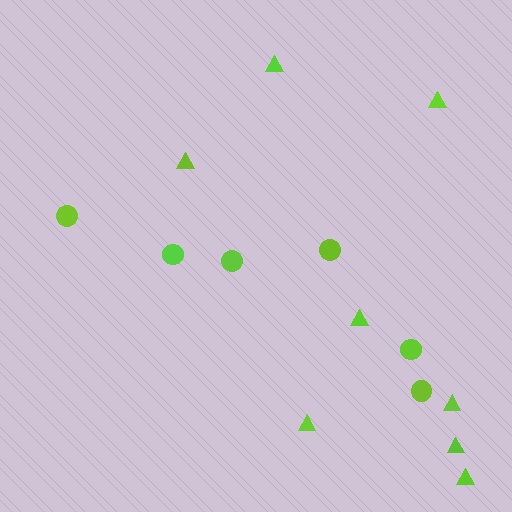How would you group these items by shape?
There are 2 groups: one group of circles (6) and one group of triangles (8).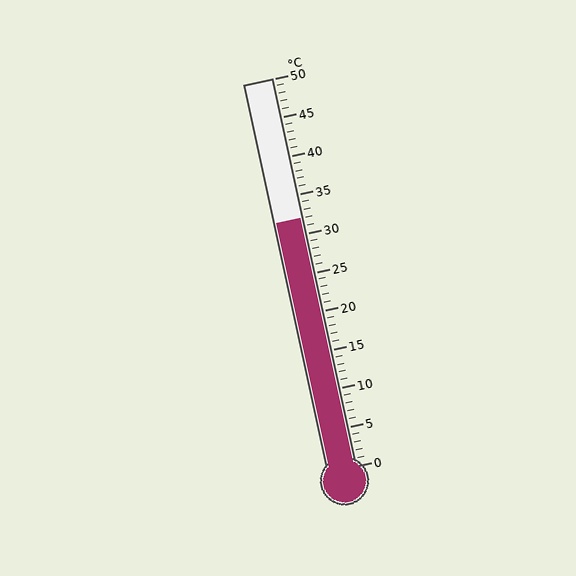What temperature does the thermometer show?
The thermometer shows approximately 32°C.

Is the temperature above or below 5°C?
The temperature is above 5°C.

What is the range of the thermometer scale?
The thermometer scale ranges from 0°C to 50°C.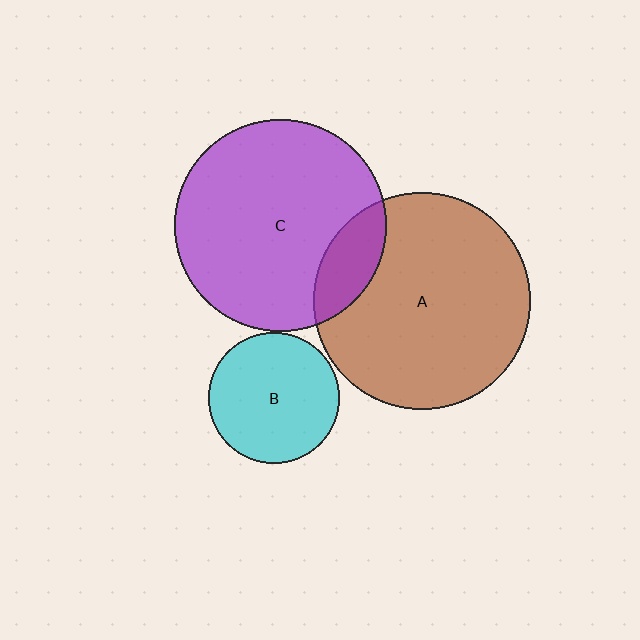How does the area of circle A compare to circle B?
Approximately 2.7 times.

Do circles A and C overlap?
Yes.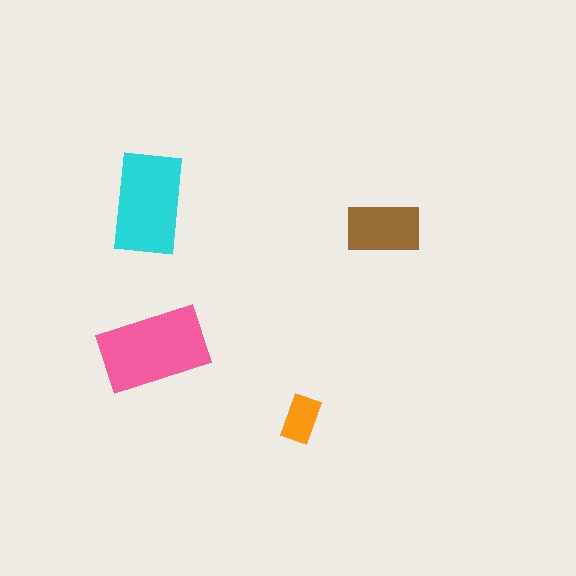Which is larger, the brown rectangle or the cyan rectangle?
The cyan one.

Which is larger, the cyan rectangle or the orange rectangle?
The cyan one.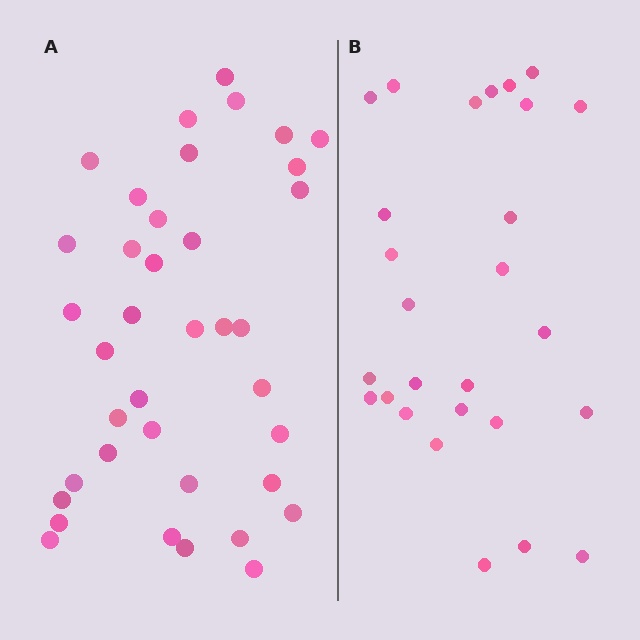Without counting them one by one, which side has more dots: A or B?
Region A (the left region) has more dots.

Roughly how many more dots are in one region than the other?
Region A has roughly 12 or so more dots than region B.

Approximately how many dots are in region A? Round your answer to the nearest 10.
About 40 dots. (The exact count is 38, which rounds to 40.)